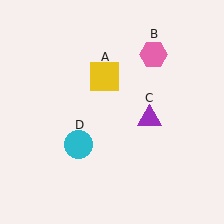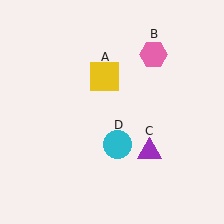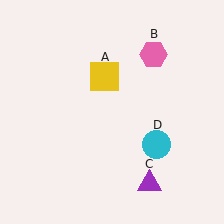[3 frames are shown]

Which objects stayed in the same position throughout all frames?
Yellow square (object A) and pink hexagon (object B) remained stationary.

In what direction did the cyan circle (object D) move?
The cyan circle (object D) moved right.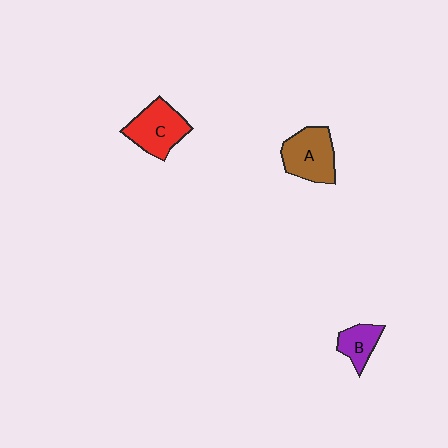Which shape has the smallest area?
Shape B (purple).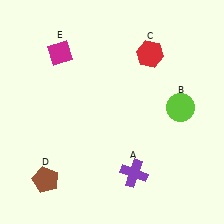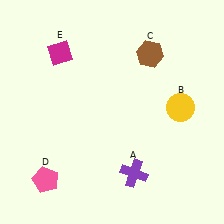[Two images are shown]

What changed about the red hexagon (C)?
In Image 1, C is red. In Image 2, it changed to brown.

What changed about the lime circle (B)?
In Image 1, B is lime. In Image 2, it changed to yellow.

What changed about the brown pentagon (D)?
In Image 1, D is brown. In Image 2, it changed to pink.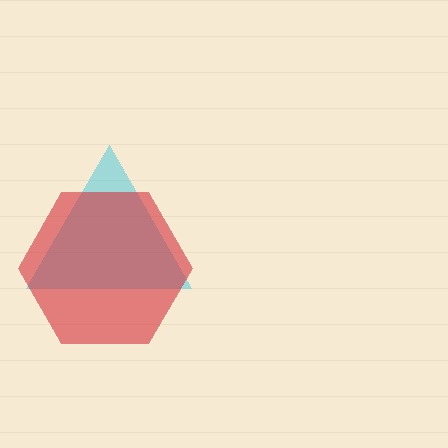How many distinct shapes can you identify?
There are 2 distinct shapes: a cyan triangle, a red hexagon.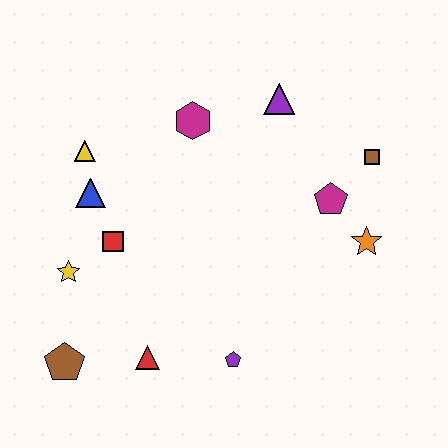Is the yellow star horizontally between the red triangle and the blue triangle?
No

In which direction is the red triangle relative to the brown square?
The red triangle is to the left of the brown square.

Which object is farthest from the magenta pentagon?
The brown pentagon is farthest from the magenta pentagon.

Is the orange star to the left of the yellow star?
No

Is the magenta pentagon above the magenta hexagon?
No